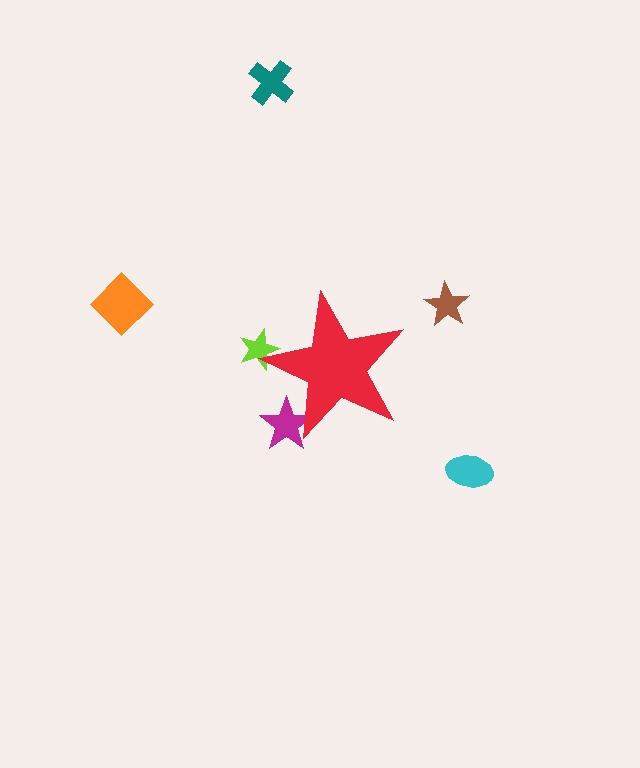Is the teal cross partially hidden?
No, the teal cross is fully visible.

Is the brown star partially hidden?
No, the brown star is fully visible.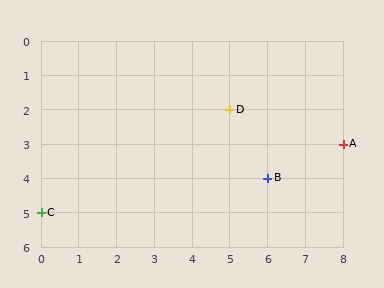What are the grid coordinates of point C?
Point C is at grid coordinates (0, 5).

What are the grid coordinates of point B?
Point B is at grid coordinates (6, 4).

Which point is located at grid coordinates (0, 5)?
Point C is at (0, 5).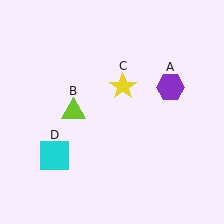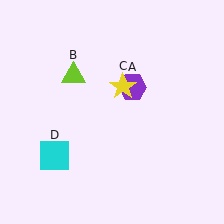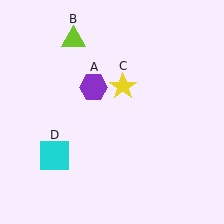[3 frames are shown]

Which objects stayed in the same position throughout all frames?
Yellow star (object C) and cyan square (object D) remained stationary.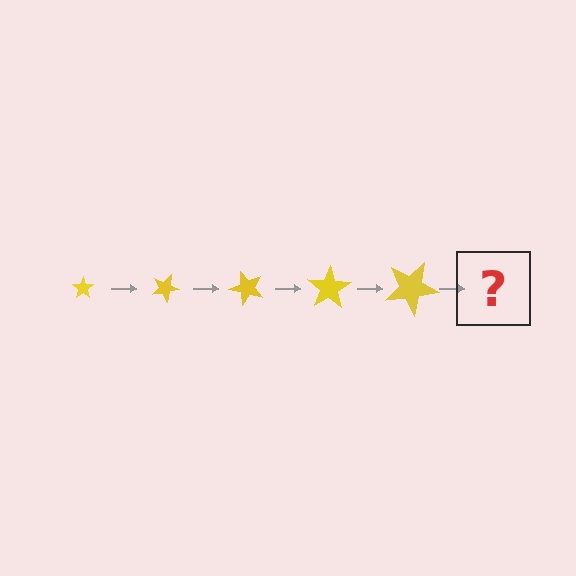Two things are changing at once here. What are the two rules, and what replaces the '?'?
The two rules are that the star grows larger each step and it rotates 25 degrees each step. The '?' should be a star, larger than the previous one and rotated 125 degrees from the start.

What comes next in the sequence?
The next element should be a star, larger than the previous one and rotated 125 degrees from the start.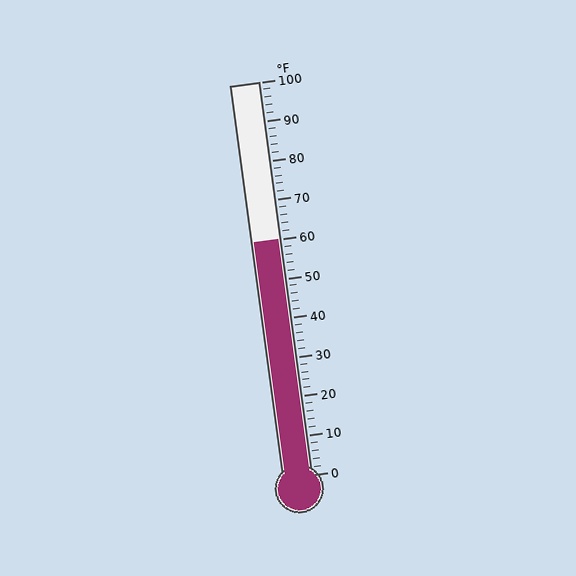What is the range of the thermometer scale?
The thermometer scale ranges from 0°F to 100°F.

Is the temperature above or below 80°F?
The temperature is below 80°F.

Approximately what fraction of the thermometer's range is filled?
The thermometer is filled to approximately 60% of its range.